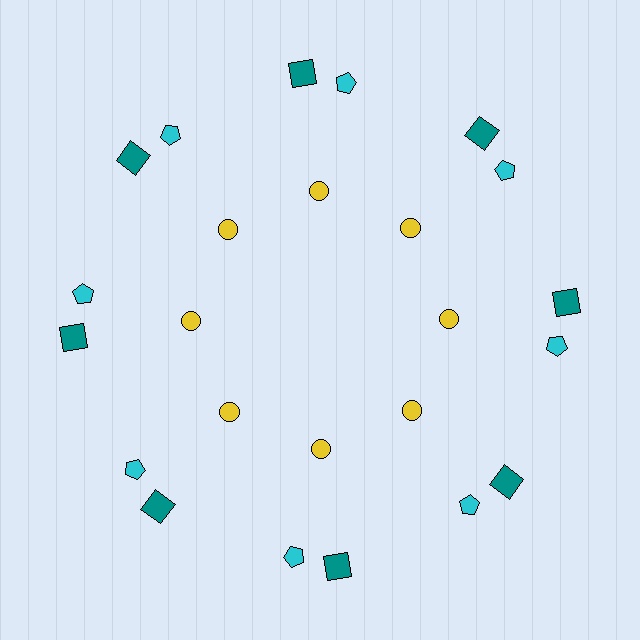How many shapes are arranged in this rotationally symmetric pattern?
There are 24 shapes, arranged in 8 groups of 3.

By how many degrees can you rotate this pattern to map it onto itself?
The pattern maps onto itself every 45 degrees of rotation.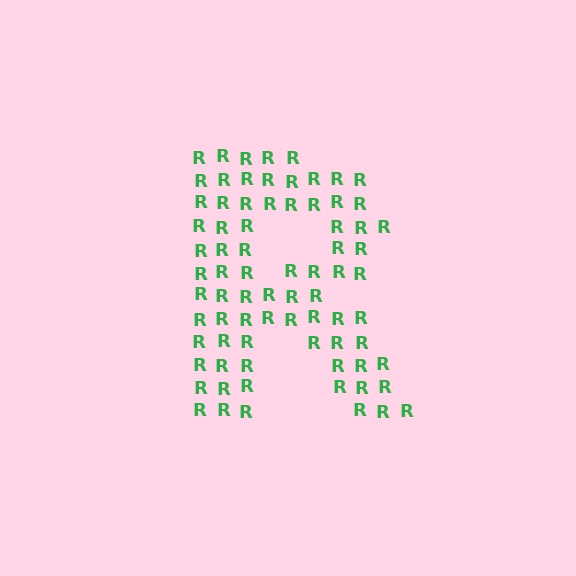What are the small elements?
The small elements are letter R's.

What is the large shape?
The large shape is the letter R.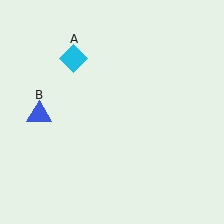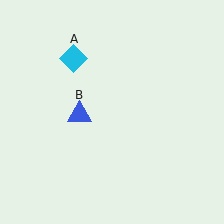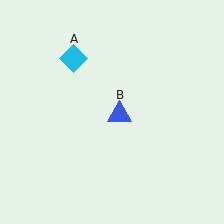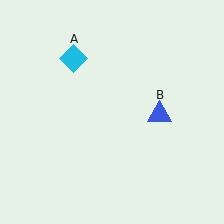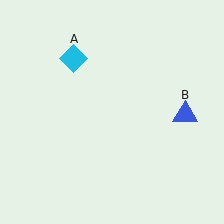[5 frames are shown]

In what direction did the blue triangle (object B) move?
The blue triangle (object B) moved right.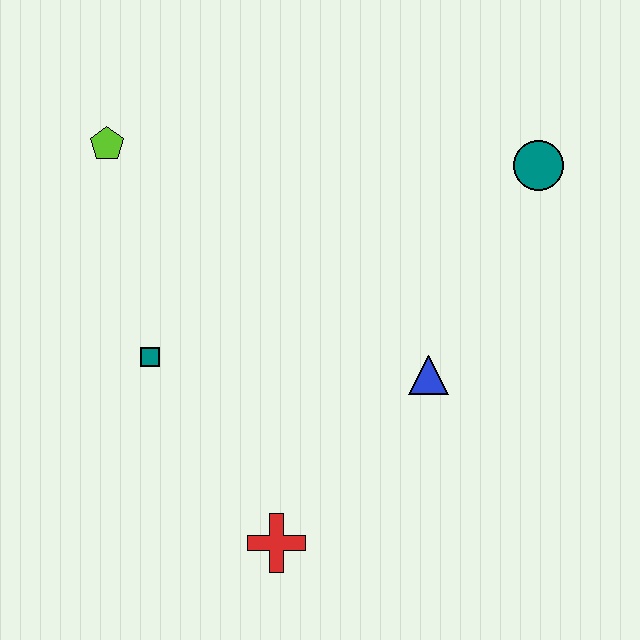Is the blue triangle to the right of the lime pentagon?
Yes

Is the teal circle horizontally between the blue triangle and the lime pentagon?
No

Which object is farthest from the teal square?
The teal circle is farthest from the teal square.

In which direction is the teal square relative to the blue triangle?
The teal square is to the left of the blue triangle.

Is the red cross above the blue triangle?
No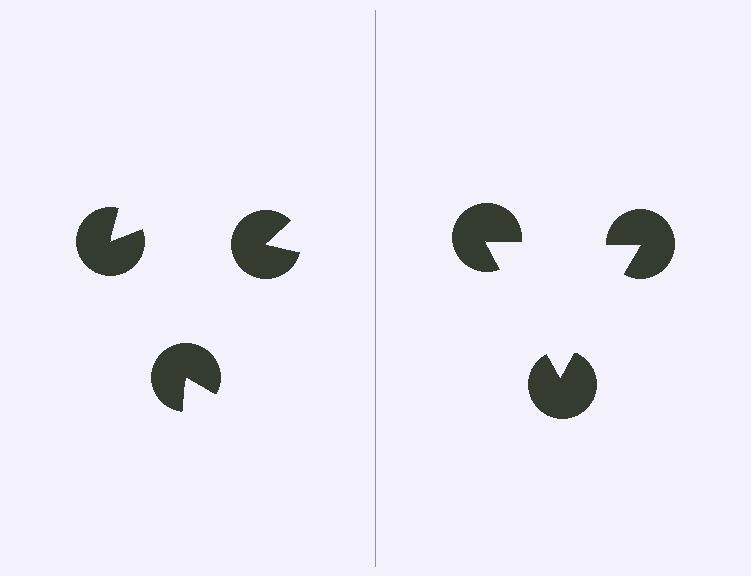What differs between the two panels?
The pac-man discs are positioned identically on both sides; only the wedge orientations differ. On the right they align to a triangle; on the left they are misaligned.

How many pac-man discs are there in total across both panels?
6 — 3 on each side.